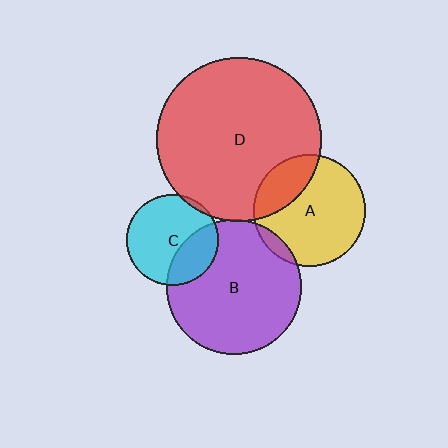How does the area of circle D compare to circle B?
Approximately 1.5 times.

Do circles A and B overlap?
Yes.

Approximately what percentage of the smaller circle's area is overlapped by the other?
Approximately 5%.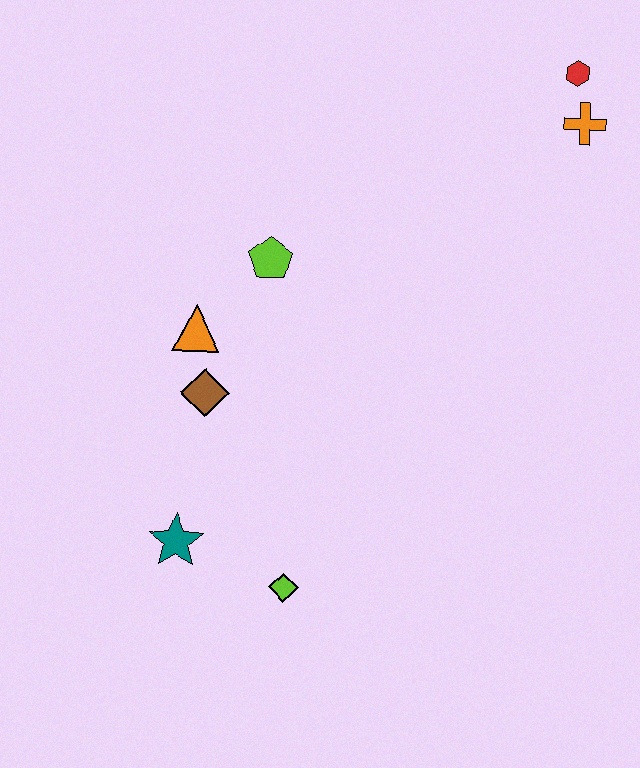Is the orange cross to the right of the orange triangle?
Yes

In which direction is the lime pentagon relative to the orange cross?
The lime pentagon is to the left of the orange cross.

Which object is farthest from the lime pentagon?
The red hexagon is farthest from the lime pentagon.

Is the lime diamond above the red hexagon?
No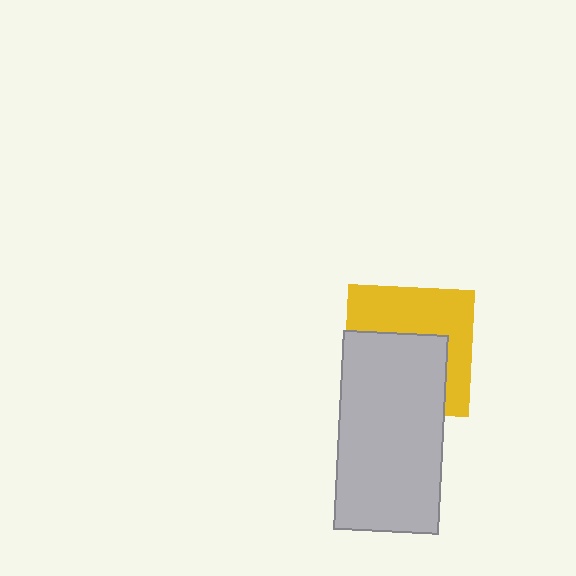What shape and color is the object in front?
The object in front is a light gray rectangle.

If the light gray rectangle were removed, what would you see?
You would see the complete yellow square.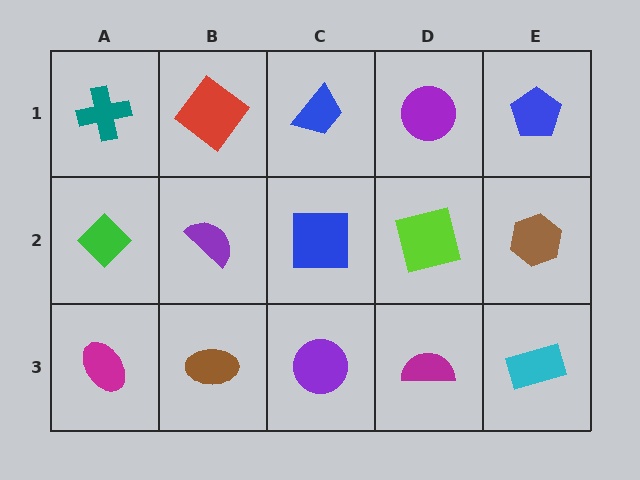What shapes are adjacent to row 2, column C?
A blue trapezoid (row 1, column C), a purple circle (row 3, column C), a purple semicircle (row 2, column B), a lime square (row 2, column D).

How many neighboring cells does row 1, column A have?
2.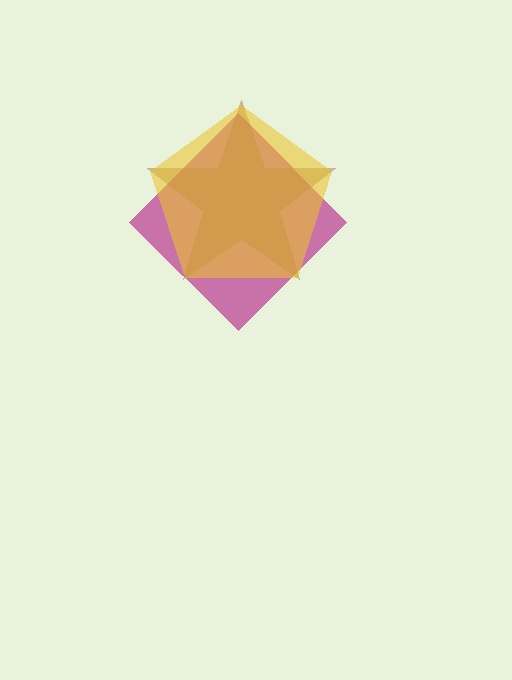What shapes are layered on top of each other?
The layered shapes are: a magenta diamond, a brown star, a yellow pentagon.